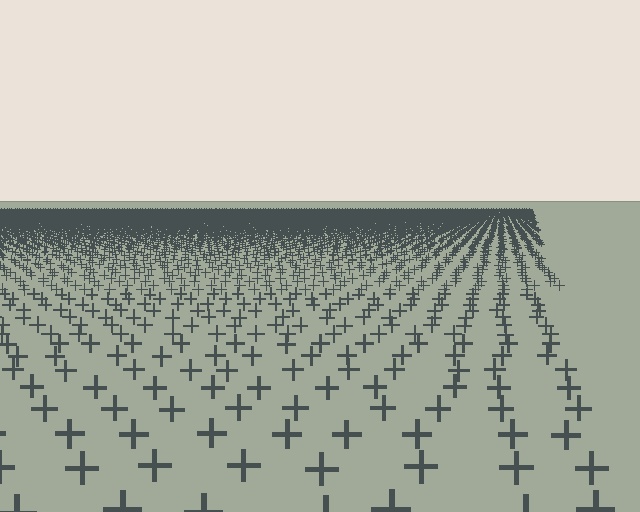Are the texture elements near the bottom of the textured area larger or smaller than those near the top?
Larger. Near the bottom, elements are closer to the viewer and appear at a bigger on-screen size.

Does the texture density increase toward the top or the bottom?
Density increases toward the top.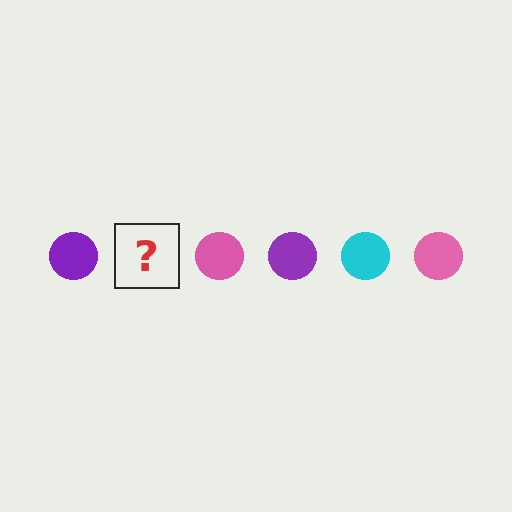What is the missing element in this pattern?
The missing element is a cyan circle.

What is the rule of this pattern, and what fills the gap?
The rule is that the pattern cycles through purple, cyan, pink circles. The gap should be filled with a cyan circle.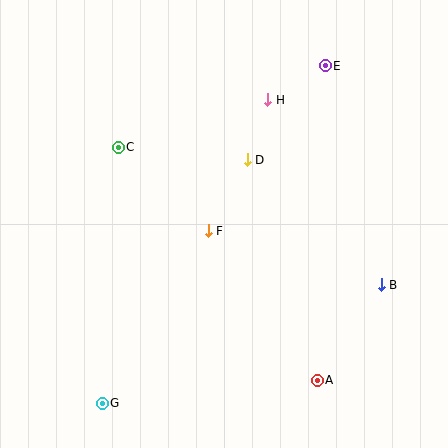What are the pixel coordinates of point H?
Point H is at (268, 100).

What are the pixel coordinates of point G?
Point G is at (102, 403).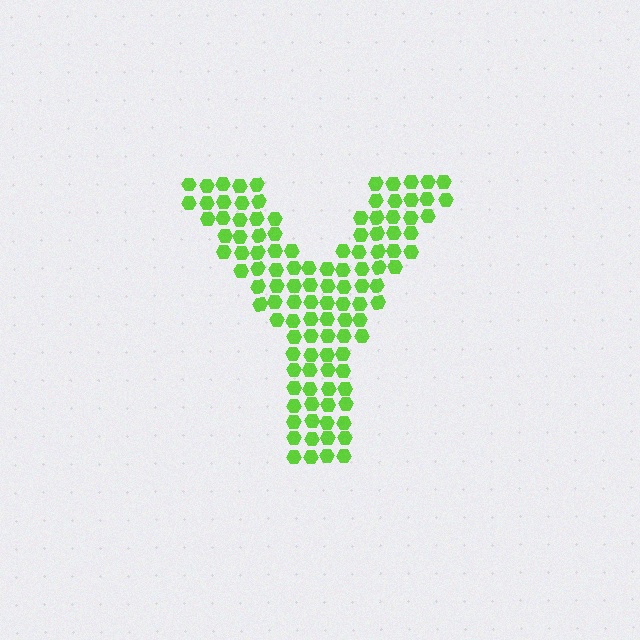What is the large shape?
The large shape is the letter Y.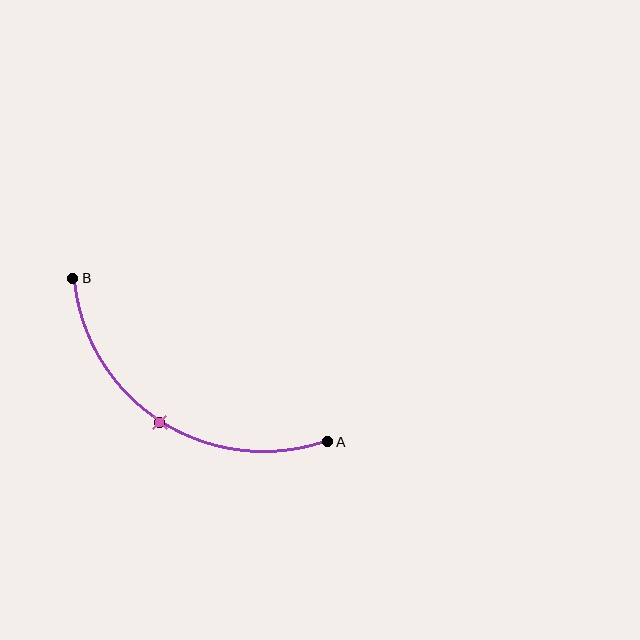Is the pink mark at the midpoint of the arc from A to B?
Yes. The pink mark lies on the arc at equal arc-length from both A and B — it is the arc midpoint.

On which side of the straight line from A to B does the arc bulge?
The arc bulges below the straight line connecting A and B.